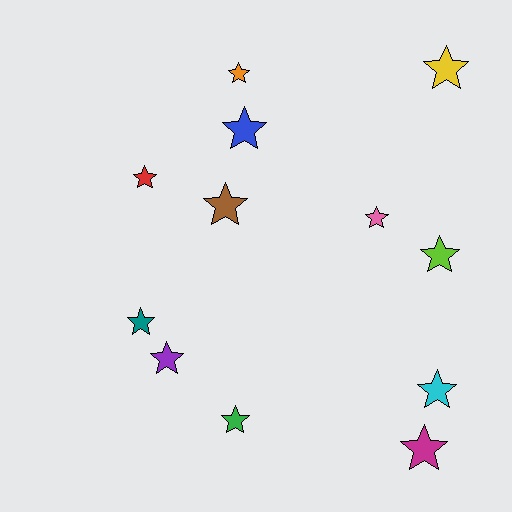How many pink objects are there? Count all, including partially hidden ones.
There is 1 pink object.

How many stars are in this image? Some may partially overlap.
There are 12 stars.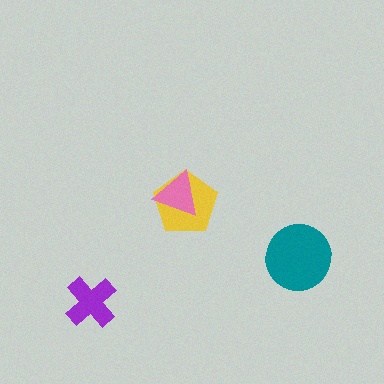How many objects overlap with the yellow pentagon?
1 object overlaps with the yellow pentagon.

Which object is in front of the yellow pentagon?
The pink triangle is in front of the yellow pentagon.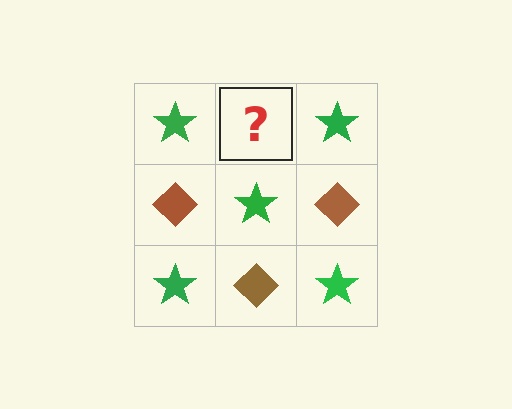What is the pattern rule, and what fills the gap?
The rule is that it alternates green star and brown diamond in a checkerboard pattern. The gap should be filled with a brown diamond.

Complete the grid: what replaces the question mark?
The question mark should be replaced with a brown diamond.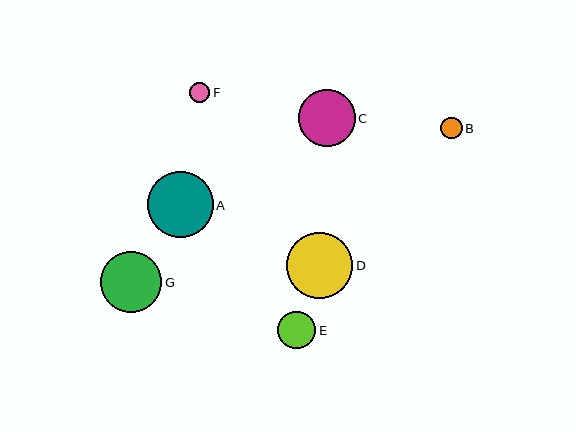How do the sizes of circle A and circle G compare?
Circle A and circle G are approximately the same size.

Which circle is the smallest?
Circle F is the smallest with a size of approximately 20 pixels.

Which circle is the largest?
Circle A is the largest with a size of approximately 66 pixels.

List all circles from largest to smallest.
From largest to smallest: A, D, G, C, E, B, F.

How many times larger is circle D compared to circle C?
Circle D is approximately 1.2 times the size of circle C.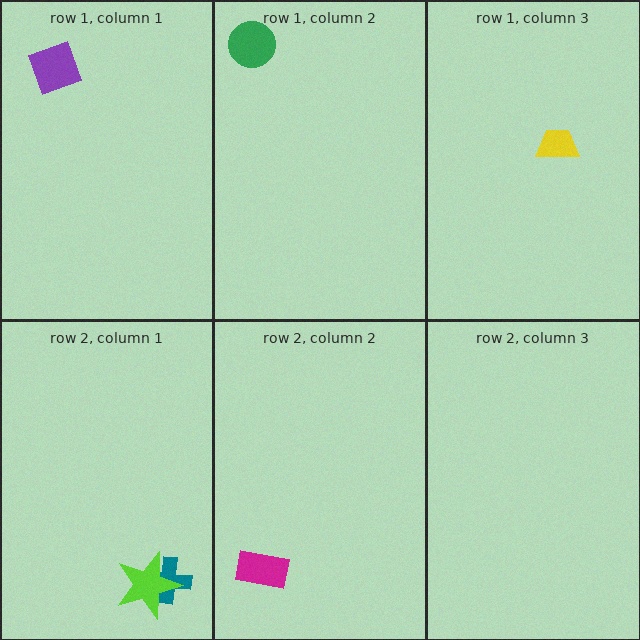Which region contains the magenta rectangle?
The row 2, column 2 region.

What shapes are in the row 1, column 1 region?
The purple diamond.